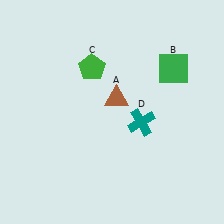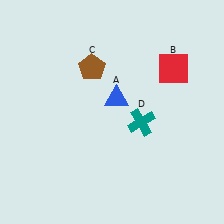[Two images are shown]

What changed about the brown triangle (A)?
In Image 1, A is brown. In Image 2, it changed to blue.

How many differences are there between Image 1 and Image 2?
There are 3 differences between the two images.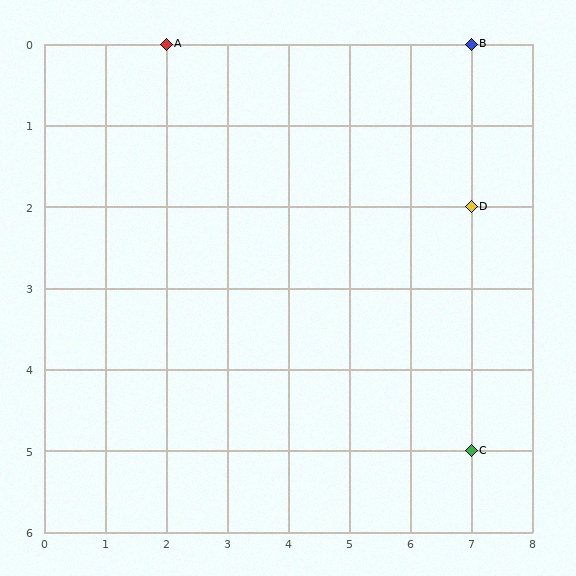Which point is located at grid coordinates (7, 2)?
Point D is at (7, 2).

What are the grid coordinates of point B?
Point B is at grid coordinates (7, 0).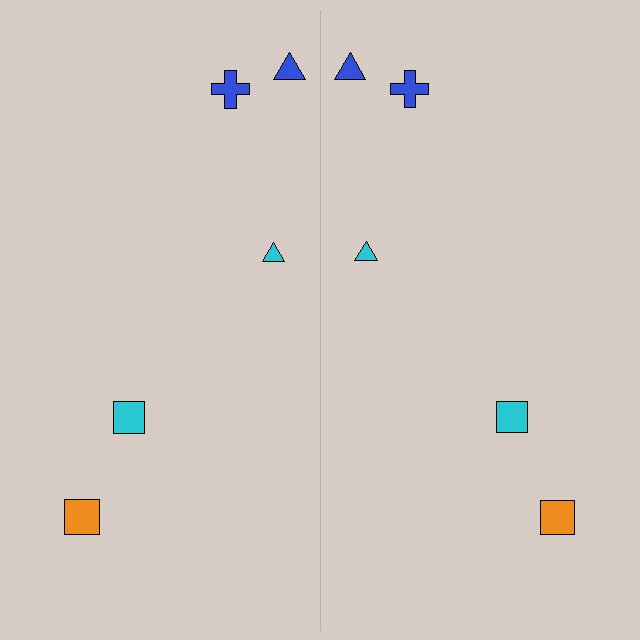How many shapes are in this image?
There are 10 shapes in this image.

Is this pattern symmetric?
Yes, this pattern has bilateral (reflection) symmetry.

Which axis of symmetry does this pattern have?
The pattern has a vertical axis of symmetry running through the center of the image.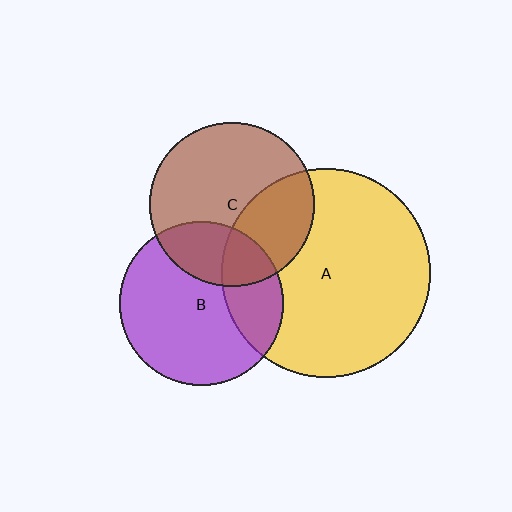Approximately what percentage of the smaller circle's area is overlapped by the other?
Approximately 25%.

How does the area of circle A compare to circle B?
Approximately 1.6 times.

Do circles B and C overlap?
Yes.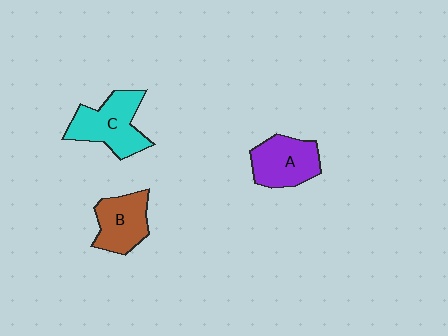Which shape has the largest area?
Shape C (cyan).